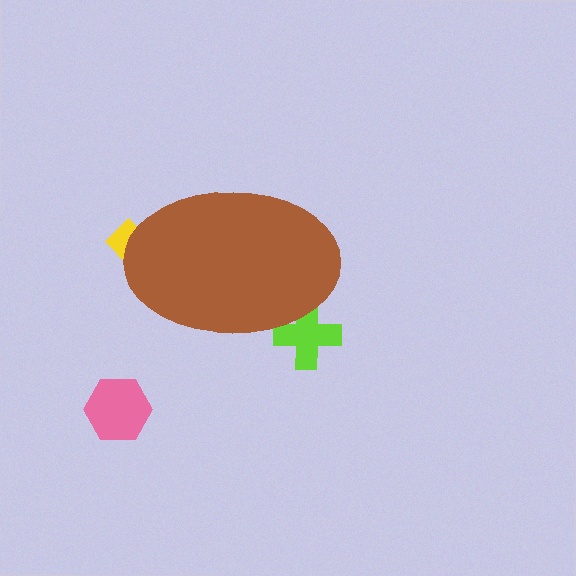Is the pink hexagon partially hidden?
No, the pink hexagon is fully visible.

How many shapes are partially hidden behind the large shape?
2 shapes are partially hidden.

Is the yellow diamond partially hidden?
Yes, the yellow diamond is partially hidden behind the brown ellipse.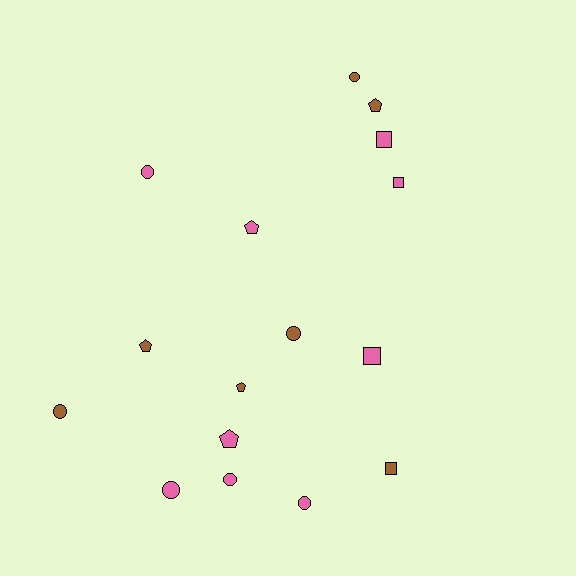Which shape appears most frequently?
Circle, with 7 objects.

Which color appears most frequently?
Pink, with 9 objects.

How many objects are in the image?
There are 16 objects.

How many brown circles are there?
There are 3 brown circles.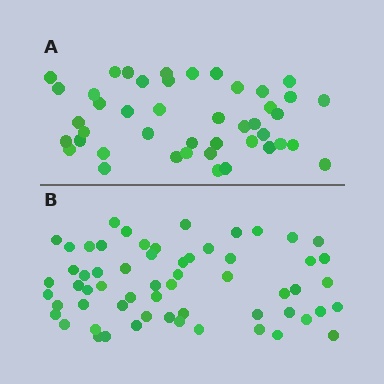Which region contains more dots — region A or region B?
Region B (the bottom region) has more dots.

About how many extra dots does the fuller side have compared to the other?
Region B has approximately 15 more dots than region A.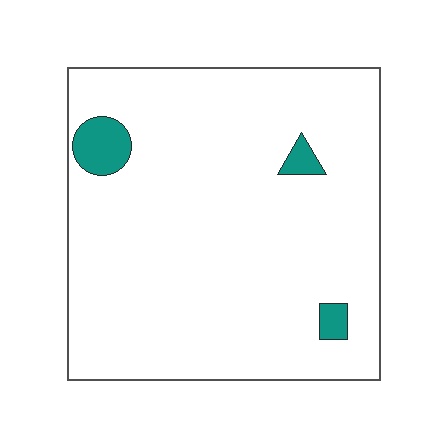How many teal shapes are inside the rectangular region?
3.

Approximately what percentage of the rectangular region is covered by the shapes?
Approximately 5%.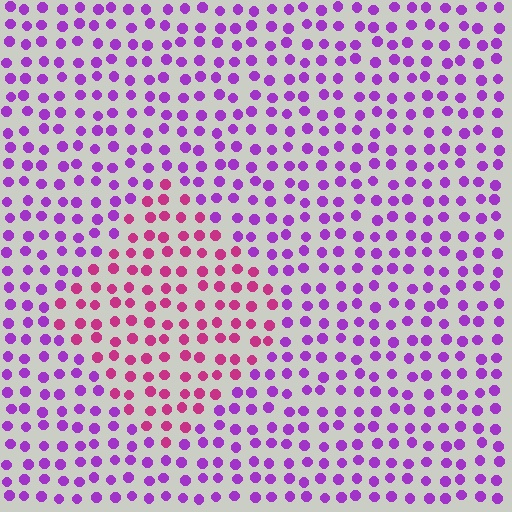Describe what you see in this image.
The image is filled with small purple elements in a uniform arrangement. A diamond-shaped region is visible where the elements are tinted to a slightly different hue, forming a subtle color boundary.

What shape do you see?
I see a diamond.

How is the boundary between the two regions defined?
The boundary is defined purely by a slight shift in hue (about 41 degrees). Spacing, size, and orientation are identical on both sides.